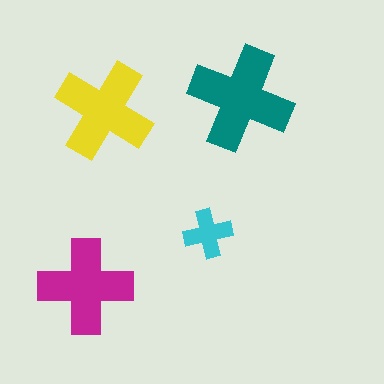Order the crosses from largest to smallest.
the teal one, the yellow one, the magenta one, the cyan one.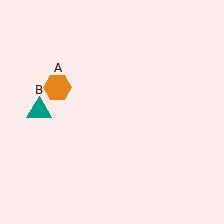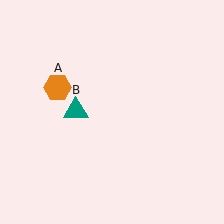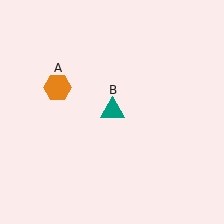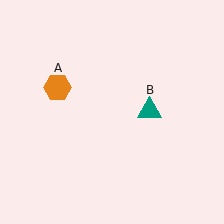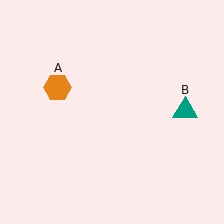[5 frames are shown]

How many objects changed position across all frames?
1 object changed position: teal triangle (object B).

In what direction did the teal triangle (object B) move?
The teal triangle (object B) moved right.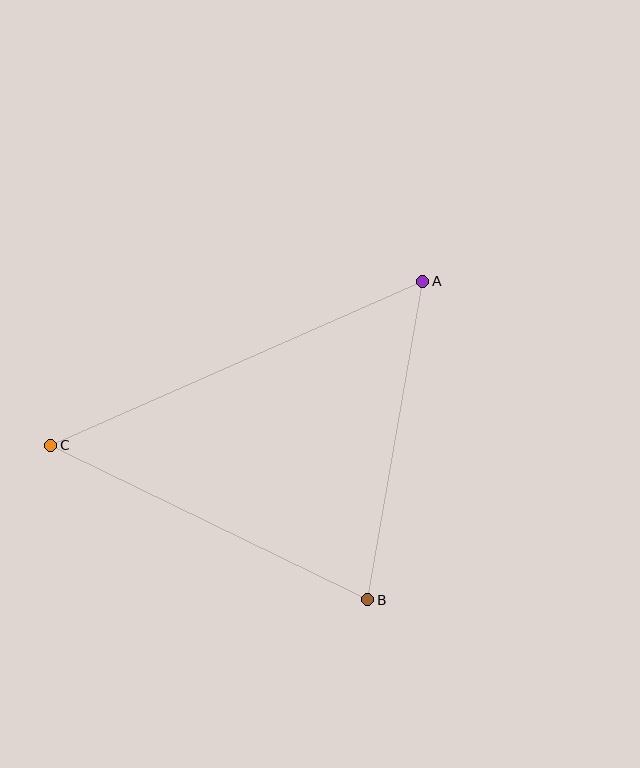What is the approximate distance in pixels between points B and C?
The distance between B and C is approximately 353 pixels.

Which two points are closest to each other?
Points A and B are closest to each other.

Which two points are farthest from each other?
Points A and C are farthest from each other.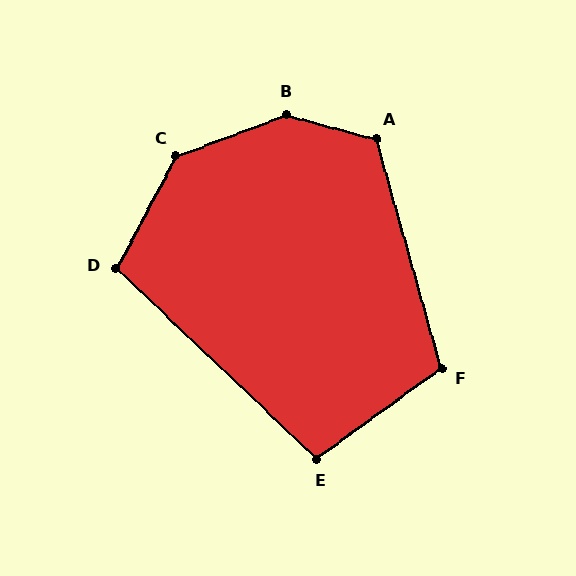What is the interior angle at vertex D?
Approximately 105 degrees (obtuse).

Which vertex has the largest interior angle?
B, at approximately 144 degrees.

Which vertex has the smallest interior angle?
E, at approximately 101 degrees.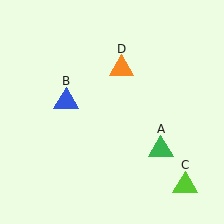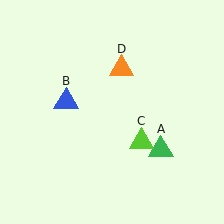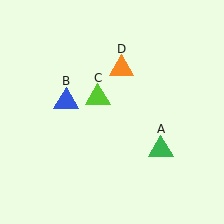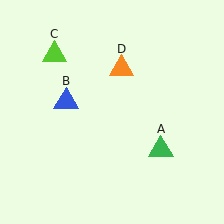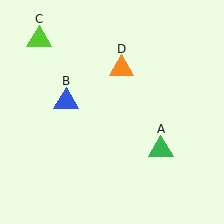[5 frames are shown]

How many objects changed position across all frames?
1 object changed position: lime triangle (object C).